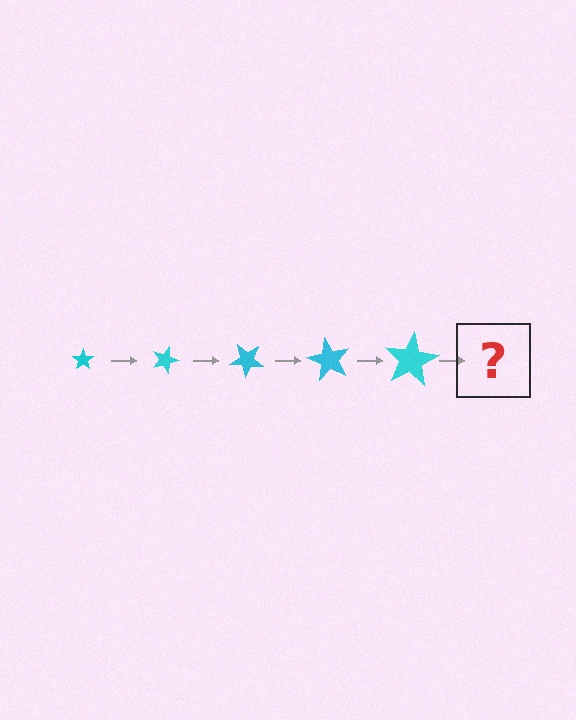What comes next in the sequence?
The next element should be a star, larger than the previous one and rotated 100 degrees from the start.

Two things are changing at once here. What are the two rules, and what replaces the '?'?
The two rules are that the star grows larger each step and it rotates 20 degrees each step. The '?' should be a star, larger than the previous one and rotated 100 degrees from the start.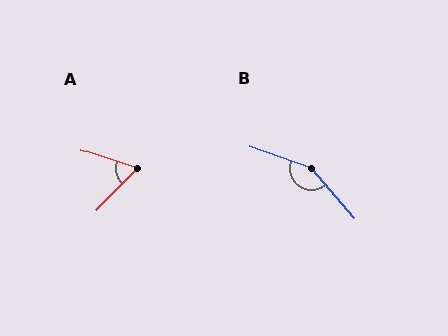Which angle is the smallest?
A, at approximately 64 degrees.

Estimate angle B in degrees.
Approximately 150 degrees.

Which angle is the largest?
B, at approximately 150 degrees.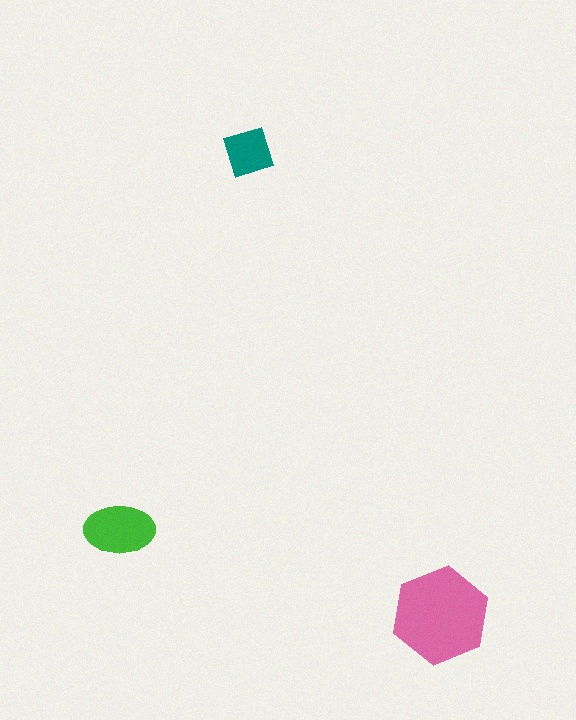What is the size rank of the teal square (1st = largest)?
3rd.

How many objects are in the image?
There are 3 objects in the image.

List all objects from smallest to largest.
The teal square, the green ellipse, the pink hexagon.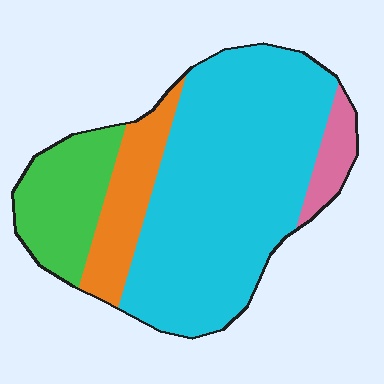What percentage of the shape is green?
Green takes up about one sixth (1/6) of the shape.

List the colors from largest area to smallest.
From largest to smallest: cyan, green, orange, pink.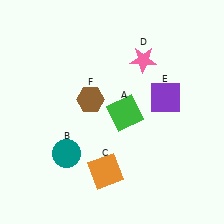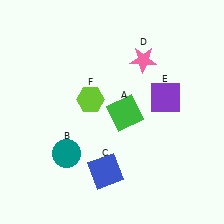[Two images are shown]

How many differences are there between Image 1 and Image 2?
There are 2 differences between the two images.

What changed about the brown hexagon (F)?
In Image 1, F is brown. In Image 2, it changed to lime.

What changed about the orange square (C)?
In Image 1, C is orange. In Image 2, it changed to blue.